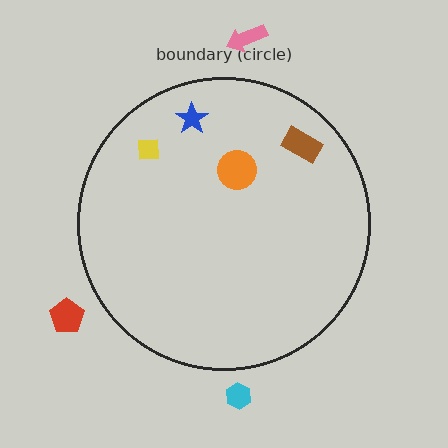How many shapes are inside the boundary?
4 inside, 3 outside.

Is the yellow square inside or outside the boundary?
Inside.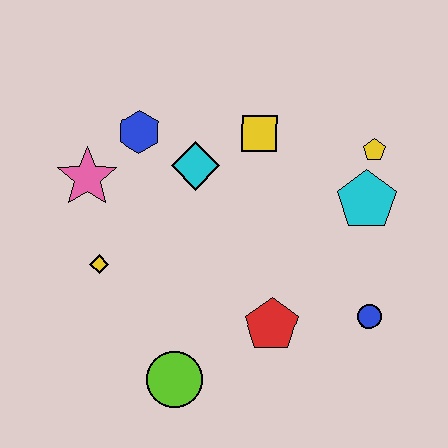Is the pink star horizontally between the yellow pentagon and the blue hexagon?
No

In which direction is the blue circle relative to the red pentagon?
The blue circle is to the right of the red pentagon.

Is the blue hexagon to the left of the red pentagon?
Yes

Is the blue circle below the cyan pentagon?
Yes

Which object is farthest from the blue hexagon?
The blue circle is farthest from the blue hexagon.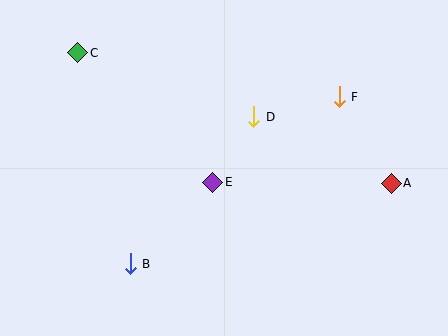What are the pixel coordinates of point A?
Point A is at (391, 183).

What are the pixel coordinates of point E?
Point E is at (213, 182).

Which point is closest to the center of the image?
Point E at (213, 182) is closest to the center.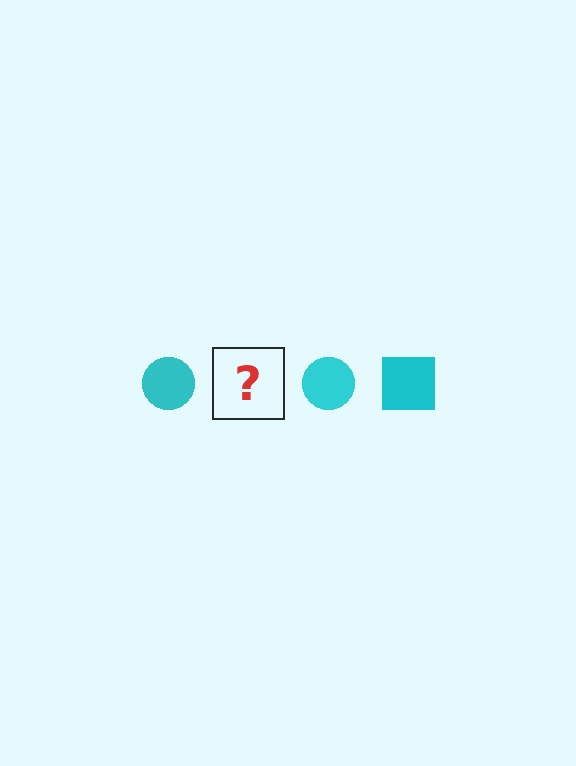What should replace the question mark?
The question mark should be replaced with a cyan square.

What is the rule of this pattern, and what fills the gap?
The rule is that the pattern cycles through circle, square shapes in cyan. The gap should be filled with a cyan square.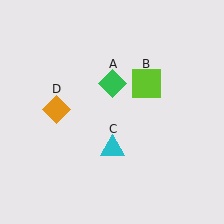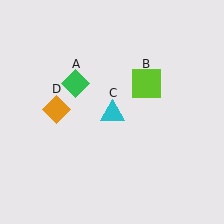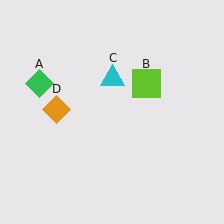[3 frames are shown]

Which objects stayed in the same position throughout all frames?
Lime square (object B) and orange diamond (object D) remained stationary.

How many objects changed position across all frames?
2 objects changed position: green diamond (object A), cyan triangle (object C).